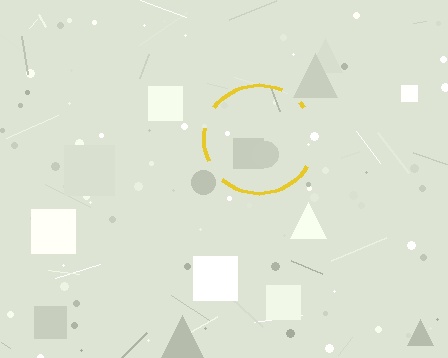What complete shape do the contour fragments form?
The contour fragments form a circle.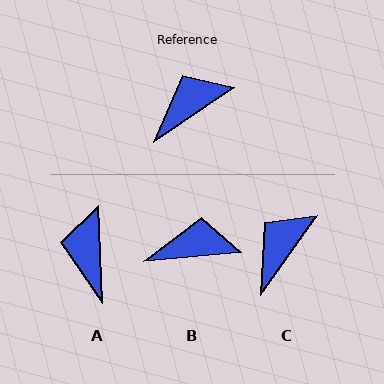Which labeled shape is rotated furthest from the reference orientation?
A, about 58 degrees away.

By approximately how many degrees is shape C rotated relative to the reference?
Approximately 20 degrees counter-clockwise.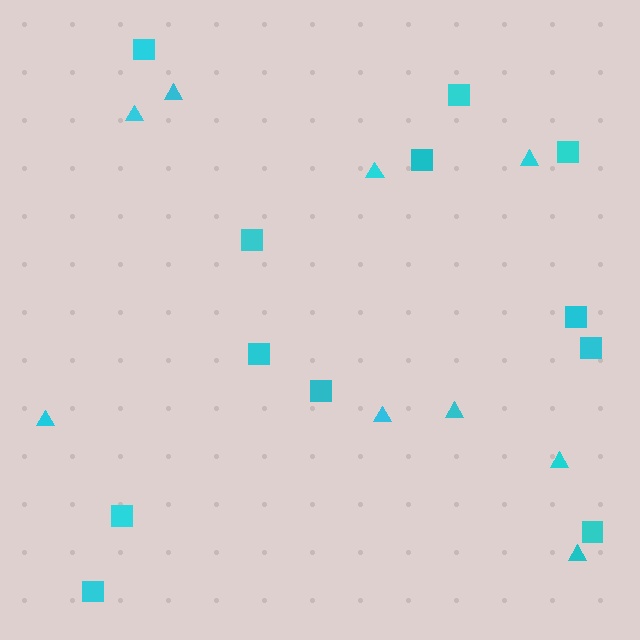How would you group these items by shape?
There are 2 groups: one group of squares (12) and one group of triangles (9).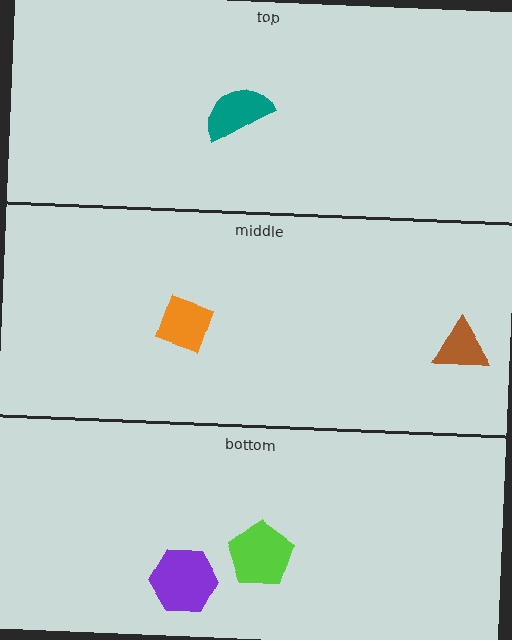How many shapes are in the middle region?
2.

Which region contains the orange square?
The middle region.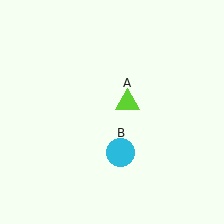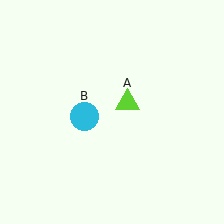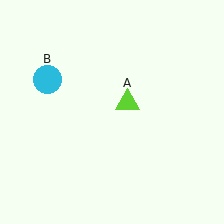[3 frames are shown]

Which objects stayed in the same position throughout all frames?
Lime triangle (object A) remained stationary.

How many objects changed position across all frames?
1 object changed position: cyan circle (object B).